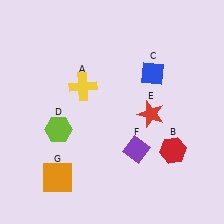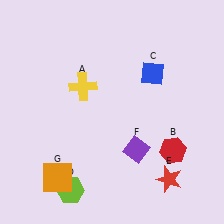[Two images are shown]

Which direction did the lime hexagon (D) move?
The lime hexagon (D) moved down.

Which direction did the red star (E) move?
The red star (E) moved down.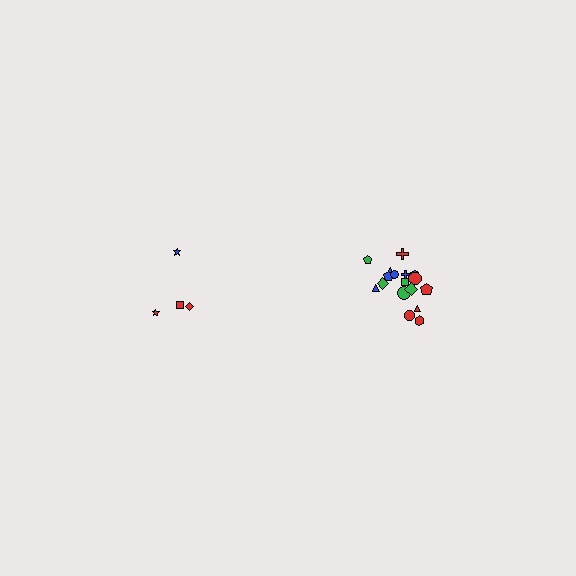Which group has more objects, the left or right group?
The right group.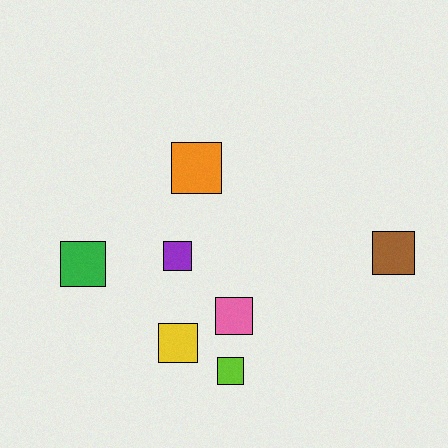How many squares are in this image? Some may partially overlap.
There are 7 squares.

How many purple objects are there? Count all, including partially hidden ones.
There is 1 purple object.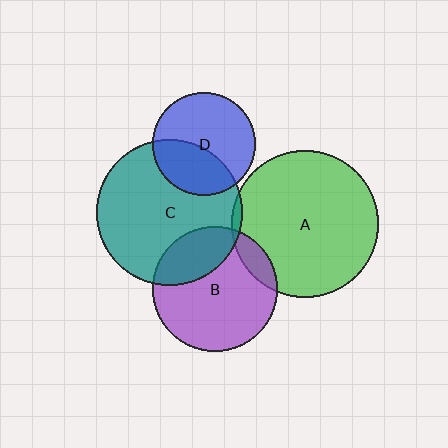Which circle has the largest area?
Circle A (green).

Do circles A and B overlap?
Yes.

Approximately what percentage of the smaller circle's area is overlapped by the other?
Approximately 10%.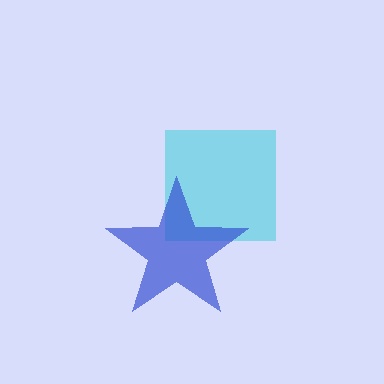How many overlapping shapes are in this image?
There are 2 overlapping shapes in the image.